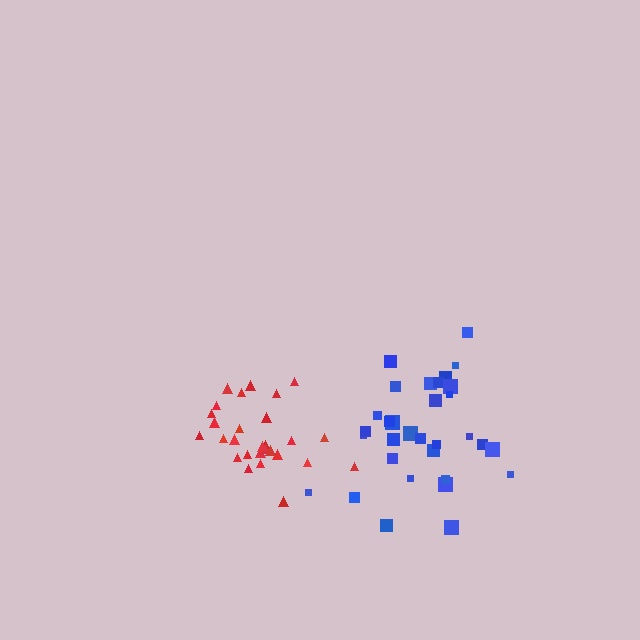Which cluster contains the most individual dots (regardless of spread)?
Blue (33).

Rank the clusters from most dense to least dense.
red, blue.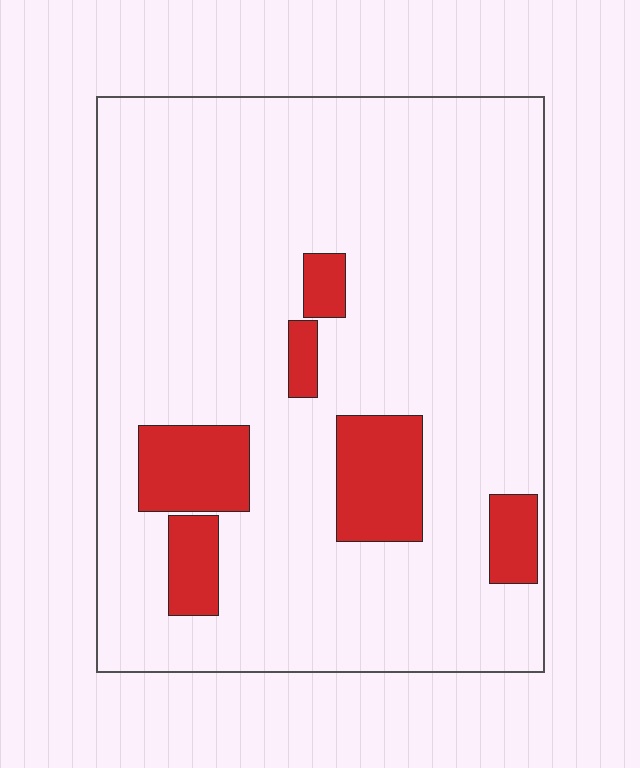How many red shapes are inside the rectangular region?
6.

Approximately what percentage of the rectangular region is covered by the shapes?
Approximately 15%.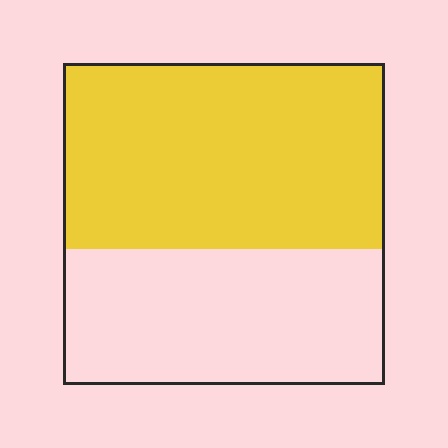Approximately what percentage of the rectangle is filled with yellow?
Approximately 60%.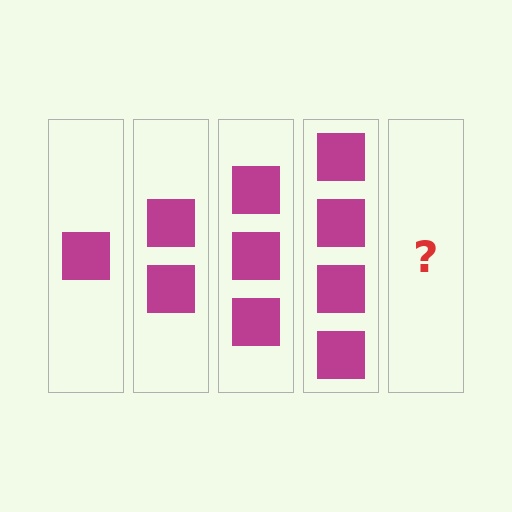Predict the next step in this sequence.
The next step is 5 squares.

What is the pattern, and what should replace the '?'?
The pattern is that each step adds one more square. The '?' should be 5 squares.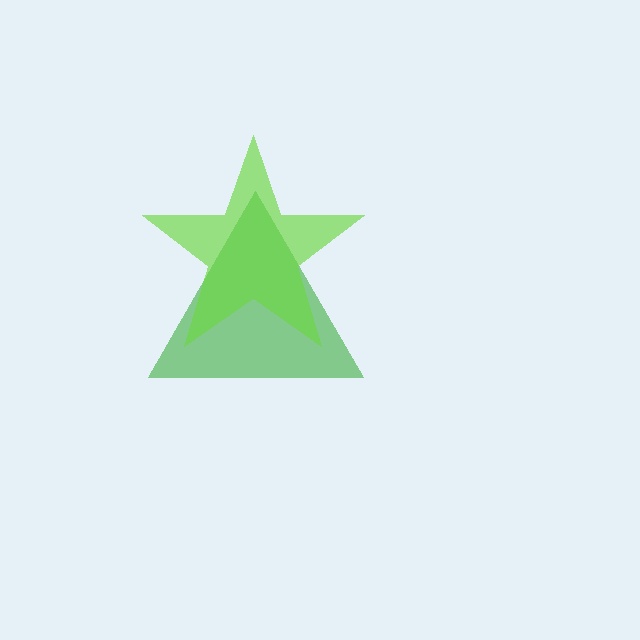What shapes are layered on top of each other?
The layered shapes are: a green triangle, a lime star.